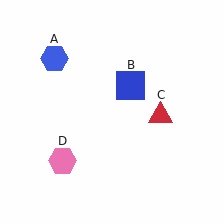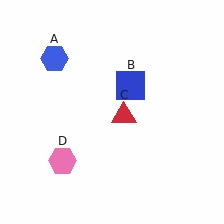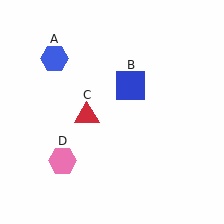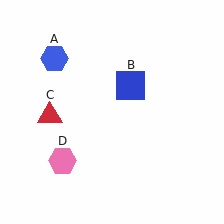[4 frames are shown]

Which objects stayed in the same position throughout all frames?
Blue hexagon (object A) and blue square (object B) and pink hexagon (object D) remained stationary.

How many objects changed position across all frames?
1 object changed position: red triangle (object C).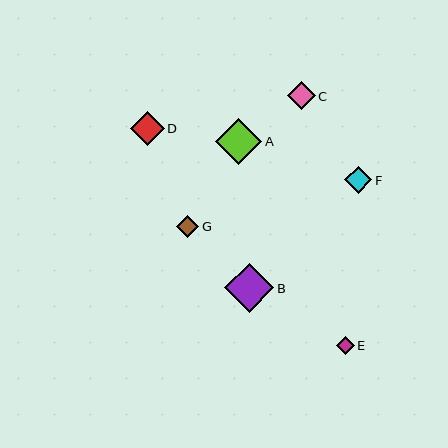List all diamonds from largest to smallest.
From largest to smallest: B, A, D, C, F, G, E.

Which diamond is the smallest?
Diamond E is the smallest with a size of approximately 18 pixels.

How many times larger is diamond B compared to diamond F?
Diamond B is approximately 1.8 times the size of diamond F.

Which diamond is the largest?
Diamond B is the largest with a size of approximately 49 pixels.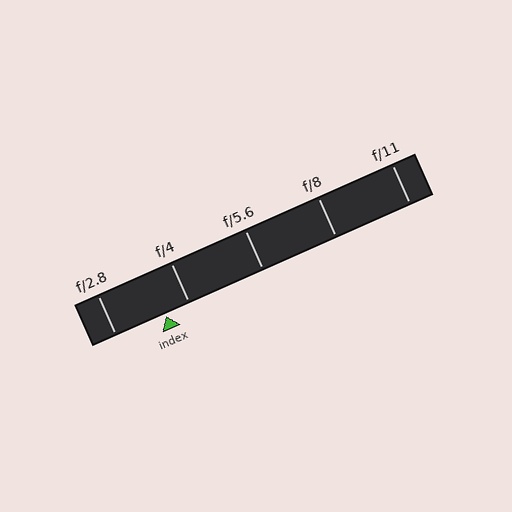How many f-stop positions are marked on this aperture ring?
There are 5 f-stop positions marked.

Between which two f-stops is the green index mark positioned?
The index mark is between f/2.8 and f/4.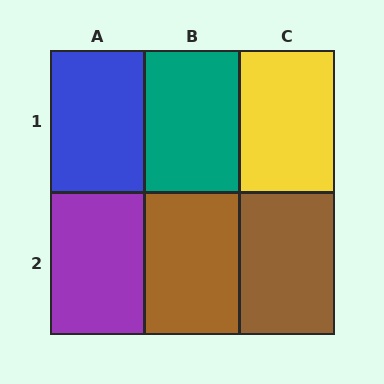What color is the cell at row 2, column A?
Purple.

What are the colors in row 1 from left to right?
Blue, teal, yellow.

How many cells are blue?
1 cell is blue.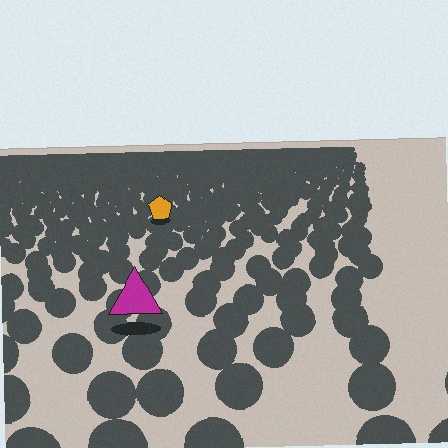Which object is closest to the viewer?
The magenta triangle is closest. The texture marks near it are larger and more spread out.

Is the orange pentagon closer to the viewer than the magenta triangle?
No. The magenta triangle is closer — you can tell from the texture gradient: the ground texture is coarser near it.